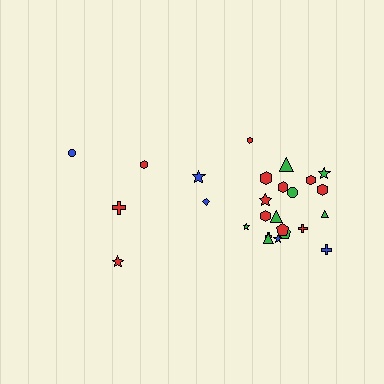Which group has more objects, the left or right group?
The right group.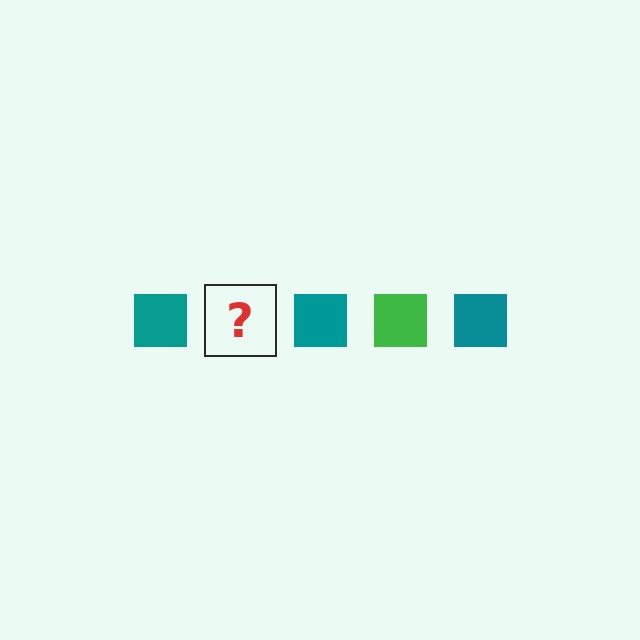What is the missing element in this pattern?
The missing element is a green square.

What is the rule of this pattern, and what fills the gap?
The rule is that the pattern cycles through teal, green squares. The gap should be filled with a green square.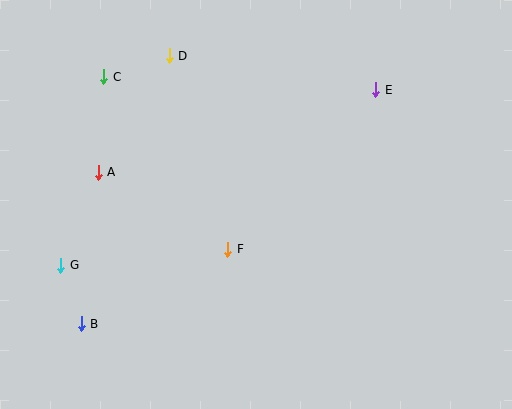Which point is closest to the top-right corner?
Point E is closest to the top-right corner.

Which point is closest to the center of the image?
Point F at (228, 249) is closest to the center.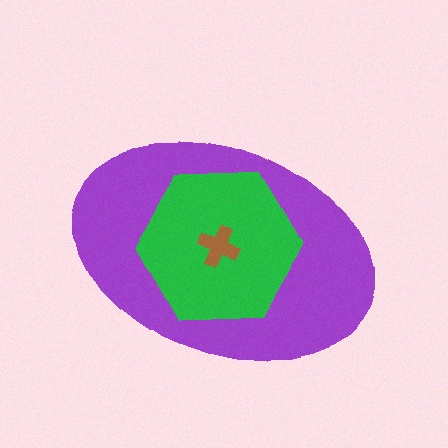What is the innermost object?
The brown cross.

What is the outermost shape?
The purple ellipse.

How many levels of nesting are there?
3.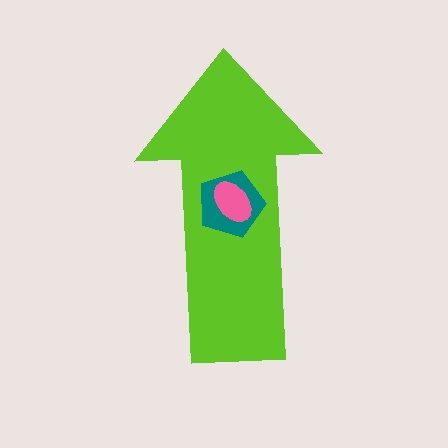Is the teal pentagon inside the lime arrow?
Yes.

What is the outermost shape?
The lime arrow.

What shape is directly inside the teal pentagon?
The pink ellipse.